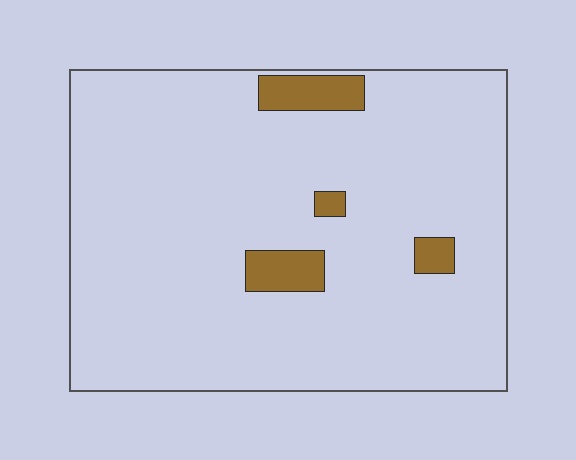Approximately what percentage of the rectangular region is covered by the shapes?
Approximately 5%.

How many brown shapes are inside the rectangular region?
4.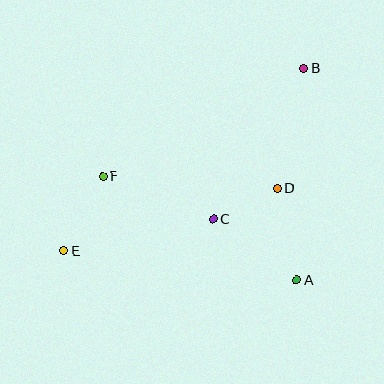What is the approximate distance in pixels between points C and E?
The distance between C and E is approximately 152 pixels.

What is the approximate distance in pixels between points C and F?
The distance between C and F is approximately 118 pixels.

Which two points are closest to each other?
Points C and D are closest to each other.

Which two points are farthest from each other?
Points B and E are farthest from each other.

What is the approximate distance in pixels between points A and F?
The distance between A and F is approximately 220 pixels.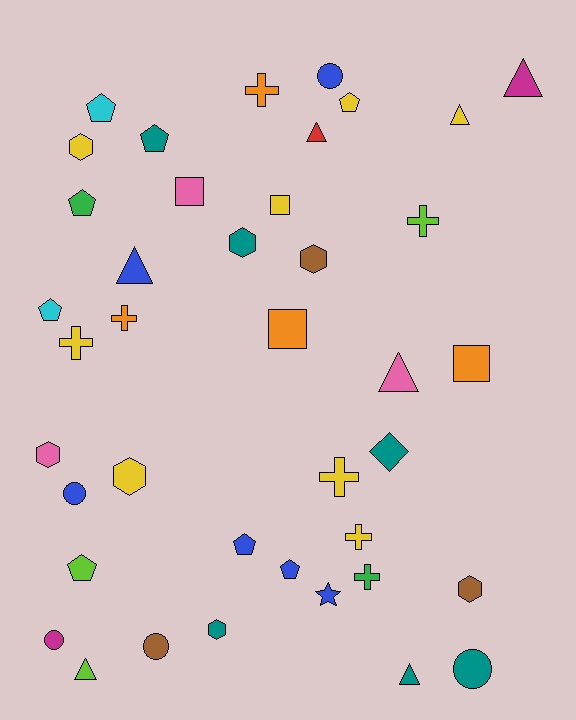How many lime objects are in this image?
There are 3 lime objects.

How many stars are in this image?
There is 1 star.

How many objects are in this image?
There are 40 objects.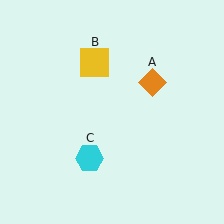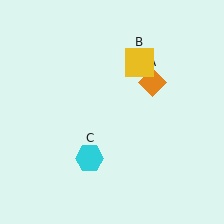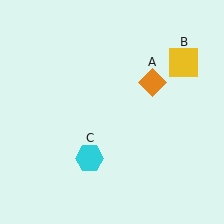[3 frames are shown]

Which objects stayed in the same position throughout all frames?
Orange diamond (object A) and cyan hexagon (object C) remained stationary.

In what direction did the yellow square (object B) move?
The yellow square (object B) moved right.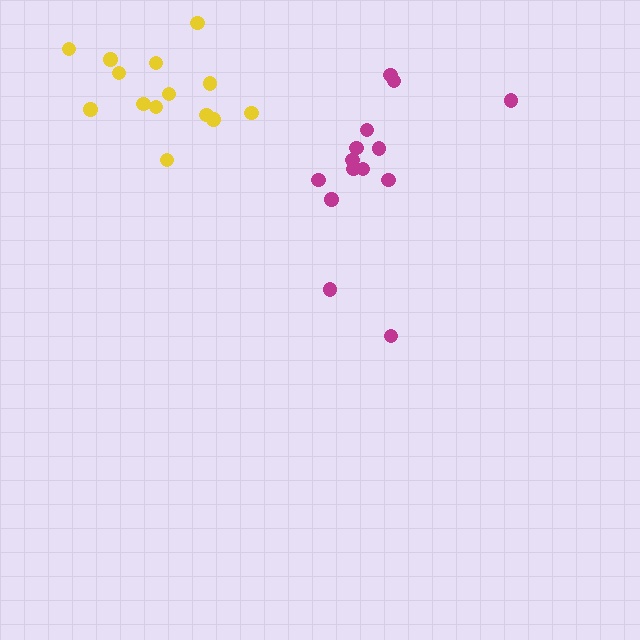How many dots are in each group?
Group 1: 14 dots, Group 2: 14 dots (28 total).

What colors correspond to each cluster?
The clusters are colored: magenta, yellow.